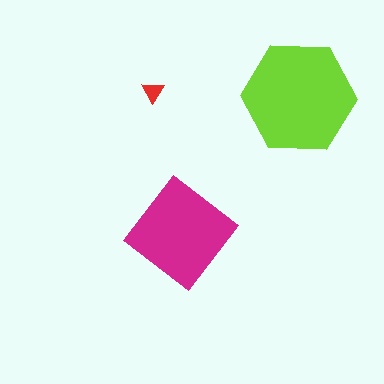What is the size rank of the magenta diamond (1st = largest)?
2nd.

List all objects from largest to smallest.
The lime hexagon, the magenta diamond, the red triangle.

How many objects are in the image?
There are 3 objects in the image.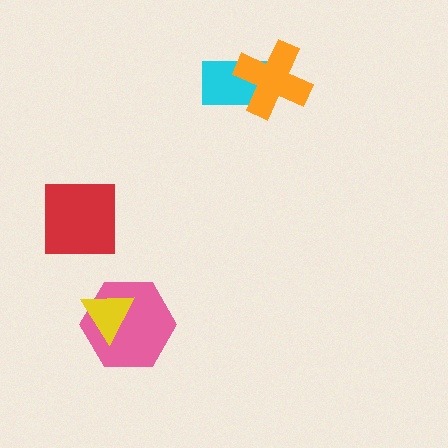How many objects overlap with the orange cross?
1 object overlaps with the orange cross.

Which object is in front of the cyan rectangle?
The orange cross is in front of the cyan rectangle.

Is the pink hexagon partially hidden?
Yes, it is partially covered by another shape.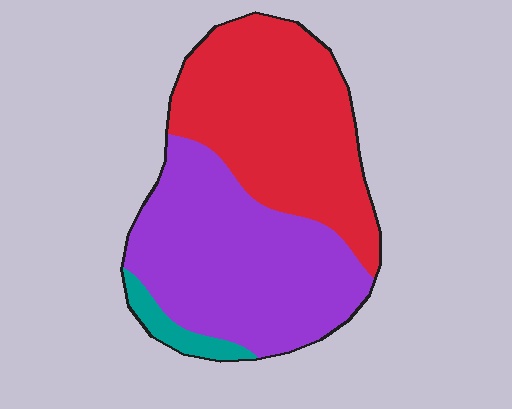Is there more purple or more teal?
Purple.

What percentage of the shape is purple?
Purple takes up between a third and a half of the shape.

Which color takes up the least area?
Teal, at roughly 5%.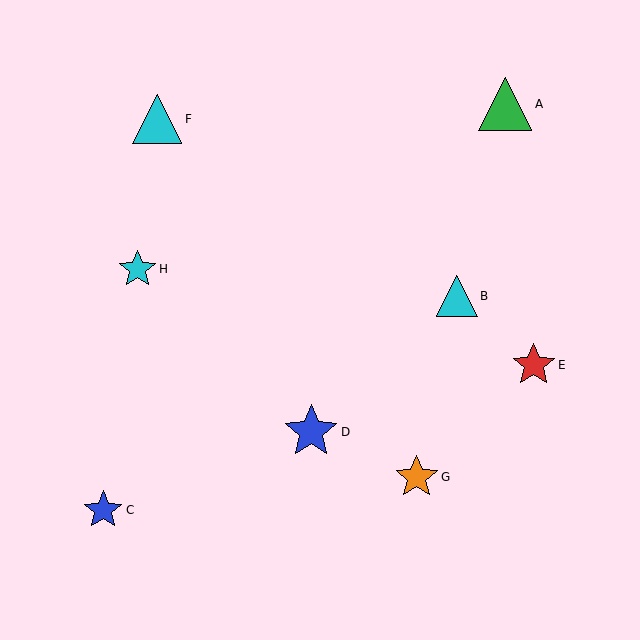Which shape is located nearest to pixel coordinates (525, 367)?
The red star (labeled E) at (534, 365) is nearest to that location.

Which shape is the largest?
The blue star (labeled D) is the largest.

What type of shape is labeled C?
Shape C is a blue star.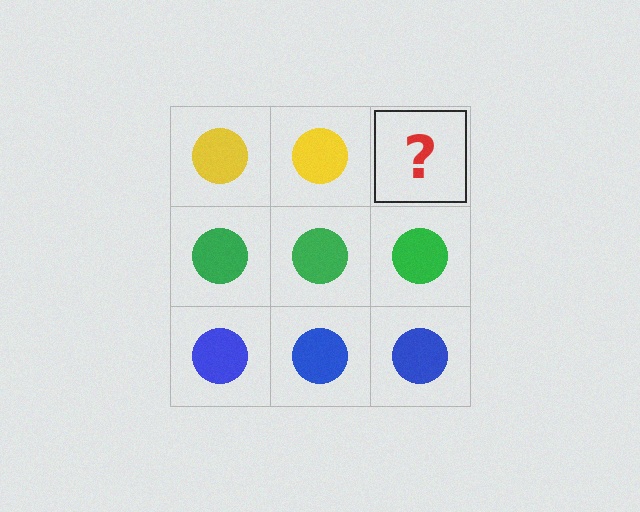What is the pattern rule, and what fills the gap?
The rule is that each row has a consistent color. The gap should be filled with a yellow circle.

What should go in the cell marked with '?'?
The missing cell should contain a yellow circle.